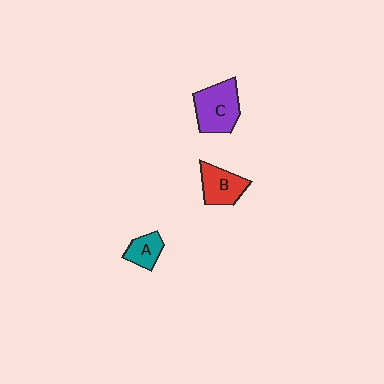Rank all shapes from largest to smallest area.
From largest to smallest: C (purple), B (red), A (teal).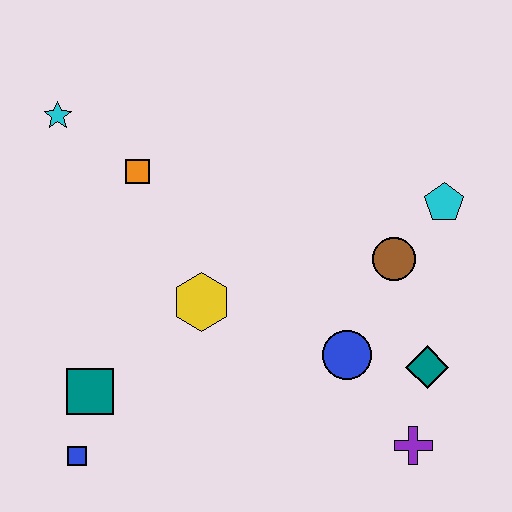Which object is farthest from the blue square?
The cyan pentagon is farthest from the blue square.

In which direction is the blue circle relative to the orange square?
The blue circle is to the right of the orange square.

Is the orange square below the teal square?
No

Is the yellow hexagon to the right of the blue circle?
No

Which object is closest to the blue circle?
The teal diamond is closest to the blue circle.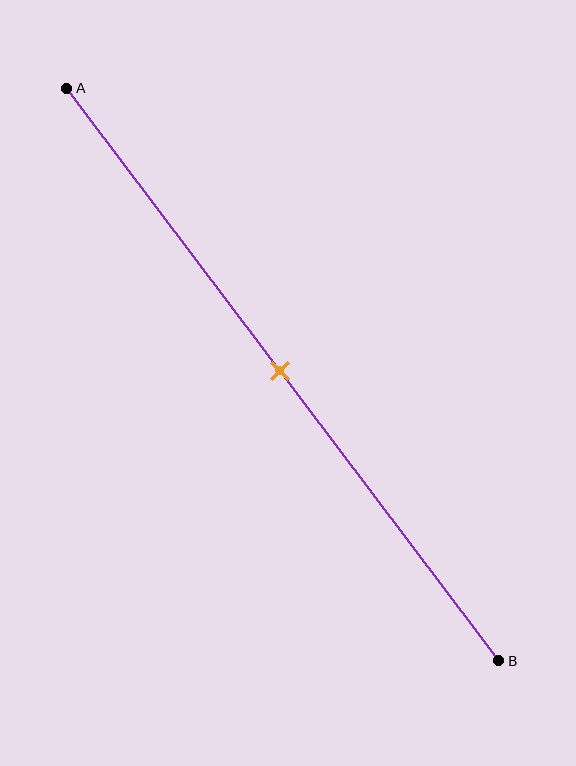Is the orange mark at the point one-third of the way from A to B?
No, the mark is at about 50% from A, not at the 33% one-third point.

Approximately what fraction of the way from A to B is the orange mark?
The orange mark is approximately 50% of the way from A to B.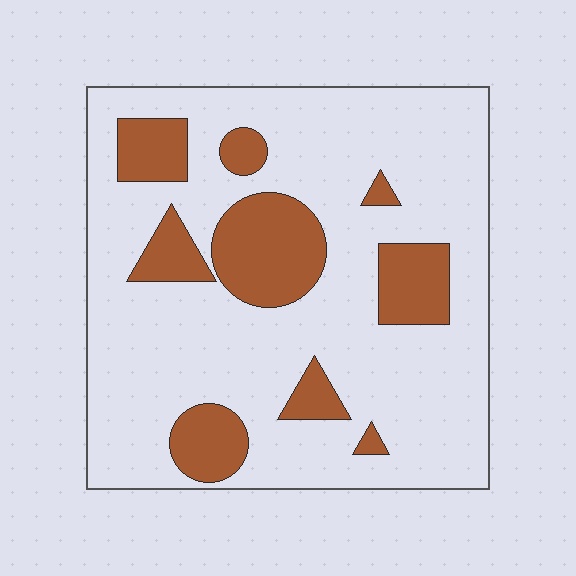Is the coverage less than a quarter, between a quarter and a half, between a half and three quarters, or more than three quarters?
Less than a quarter.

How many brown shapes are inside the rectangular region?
9.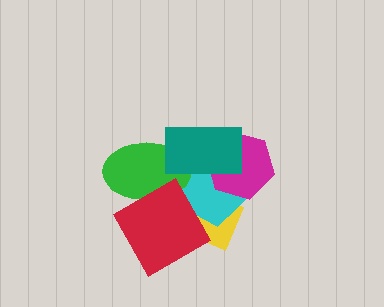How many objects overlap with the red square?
4 objects overlap with the red square.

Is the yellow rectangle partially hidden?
Yes, it is partially covered by another shape.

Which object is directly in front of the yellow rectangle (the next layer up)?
The cyan pentagon is directly in front of the yellow rectangle.